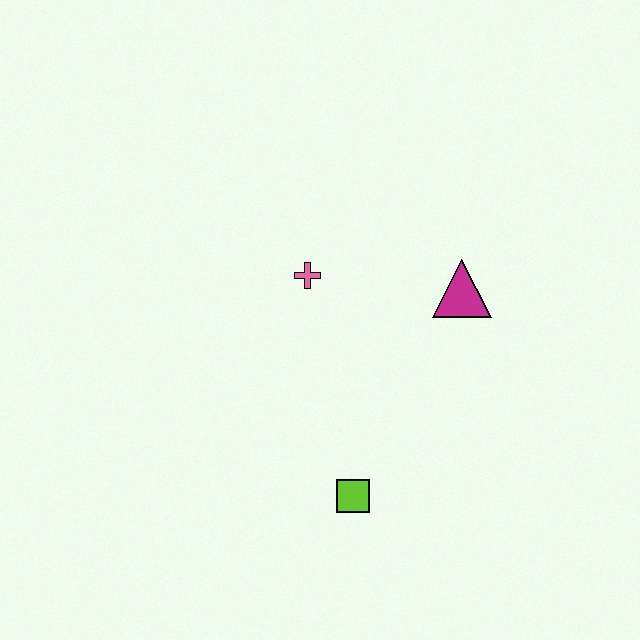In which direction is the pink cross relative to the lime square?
The pink cross is above the lime square.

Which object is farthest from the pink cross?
The lime square is farthest from the pink cross.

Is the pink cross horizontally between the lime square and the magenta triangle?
No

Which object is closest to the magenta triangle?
The pink cross is closest to the magenta triangle.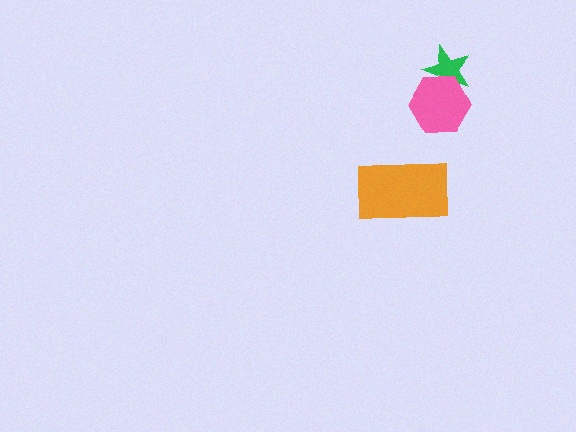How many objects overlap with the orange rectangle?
0 objects overlap with the orange rectangle.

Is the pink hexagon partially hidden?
No, no other shape covers it.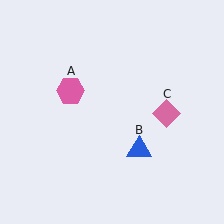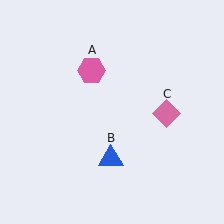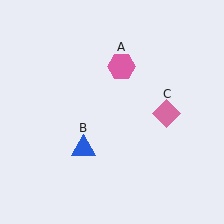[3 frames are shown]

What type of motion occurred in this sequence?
The pink hexagon (object A), blue triangle (object B) rotated clockwise around the center of the scene.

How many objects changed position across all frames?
2 objects changed position: pink hexagon (object A), blue triangle (object B).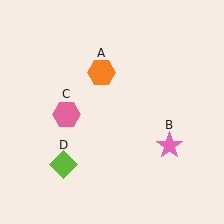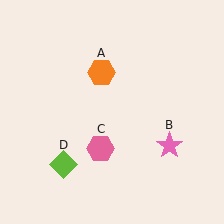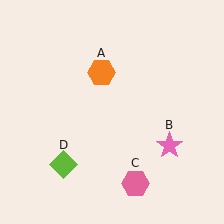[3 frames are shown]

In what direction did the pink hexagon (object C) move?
The pink hexagon (object C) moved down and to the right.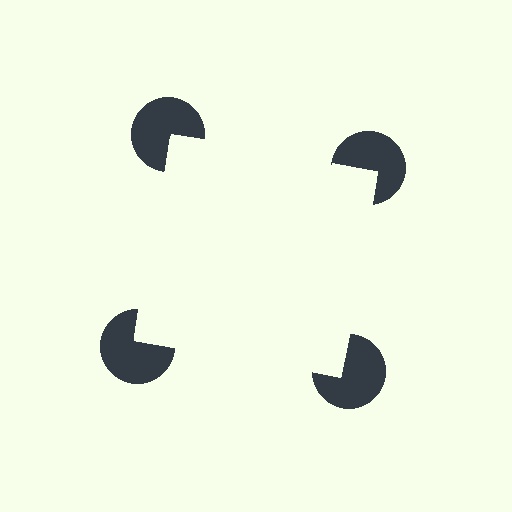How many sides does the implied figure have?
4 sides.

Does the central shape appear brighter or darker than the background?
It typically appears slightly brighter than the background, even though no actual brightness change is drawn.